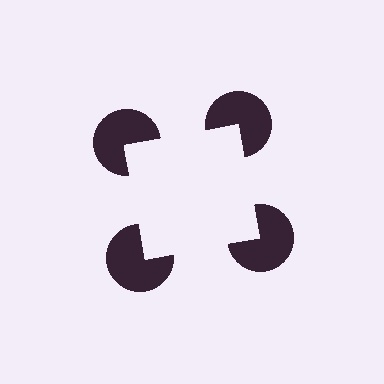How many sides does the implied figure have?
4 sides.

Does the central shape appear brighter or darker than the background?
It typically appears slightly brighter than the background, even though no actual brightness change is drawn.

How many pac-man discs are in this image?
There are 4 — one at each vertex of the illusory square.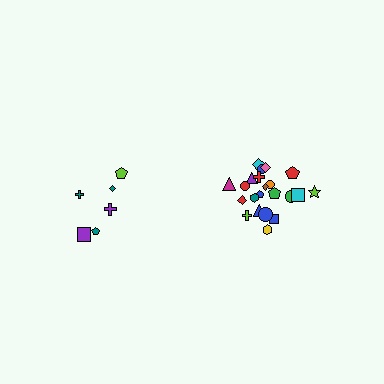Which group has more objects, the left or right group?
The right group.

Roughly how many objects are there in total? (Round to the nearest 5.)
Roughly 30 objects in total.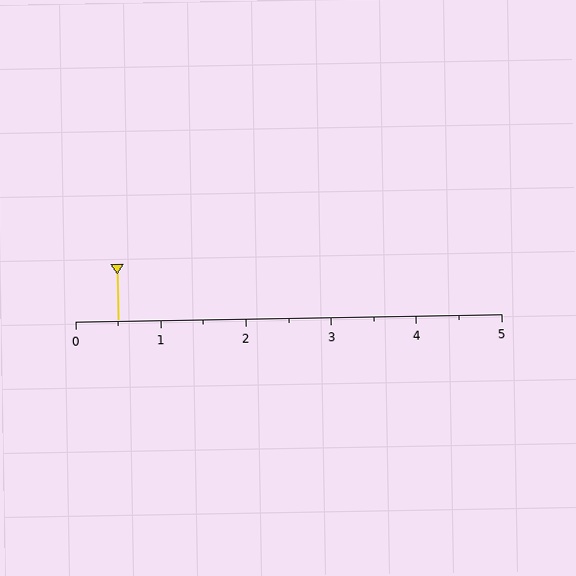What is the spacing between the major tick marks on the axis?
The major ticks are spaced 1 apart.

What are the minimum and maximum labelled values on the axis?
The axis runs from 0 to 5.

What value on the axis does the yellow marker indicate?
The marker indicates approximately 0.5.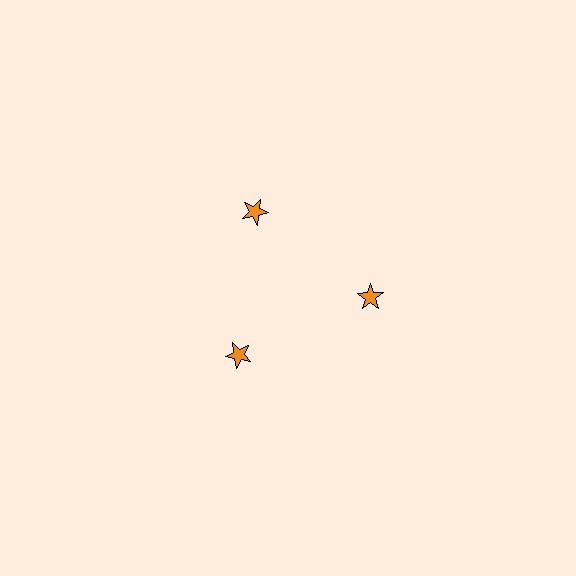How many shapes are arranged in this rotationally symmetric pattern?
There are 3 shapes, arranged in 3 groups of 1.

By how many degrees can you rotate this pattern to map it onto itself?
The pattern maps onto itself every 120 degrees of rotation.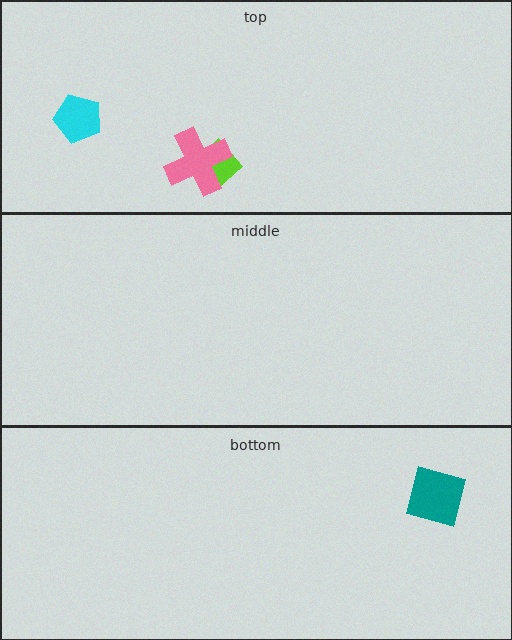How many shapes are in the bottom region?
1.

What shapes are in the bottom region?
The teal square.